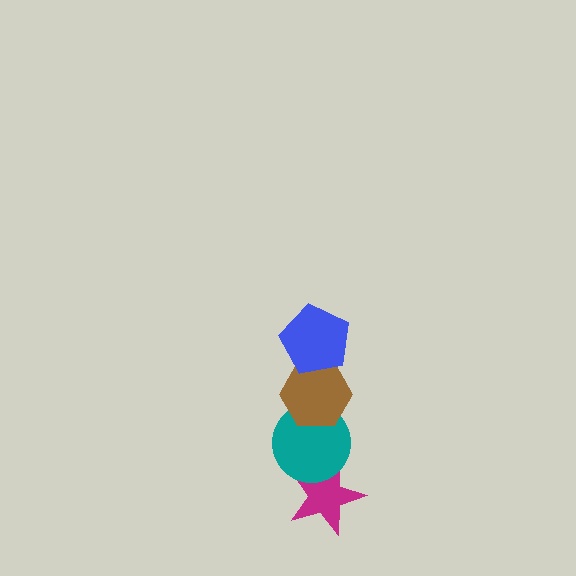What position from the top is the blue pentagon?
The blue pentagon is 1st from the top.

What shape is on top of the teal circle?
The brown hexagon is on top of the teal circle.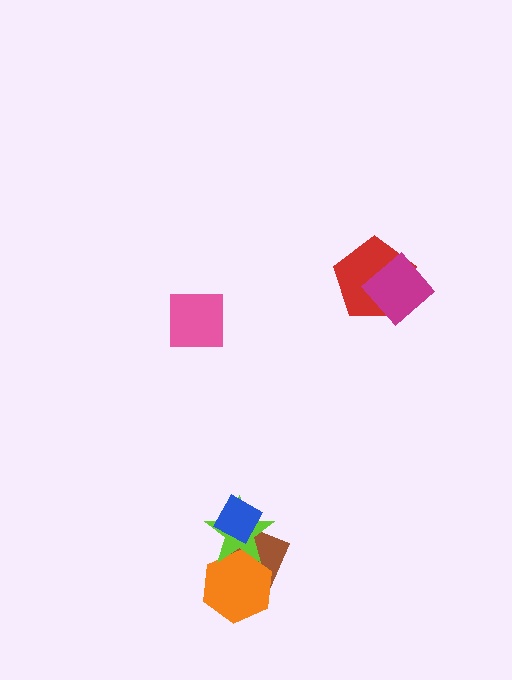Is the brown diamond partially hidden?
Yes, it is partially covered by another shape.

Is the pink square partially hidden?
No, no other shape covers it.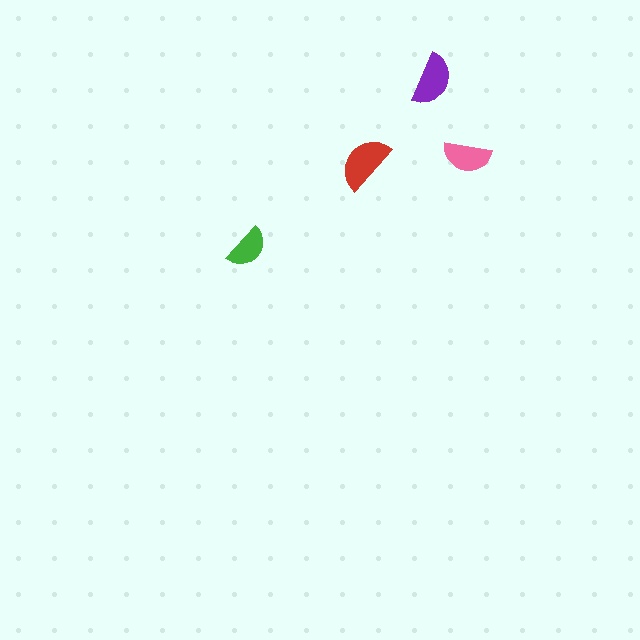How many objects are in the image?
There are 4 objects in the image.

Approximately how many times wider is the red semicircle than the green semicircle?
About 1.5 times wider.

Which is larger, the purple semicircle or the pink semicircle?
The purple one.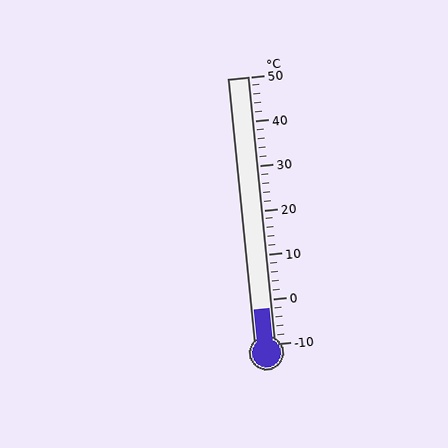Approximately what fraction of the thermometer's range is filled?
The thermometer is filled to approximately 15% of its range.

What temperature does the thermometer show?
The thermometer shows approximately -2°C.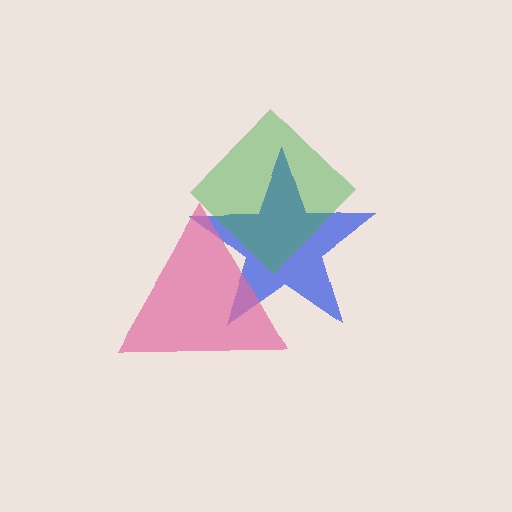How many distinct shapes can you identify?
There are 3 distinct shapes: a blue star, a pink triangle, a green diamond.